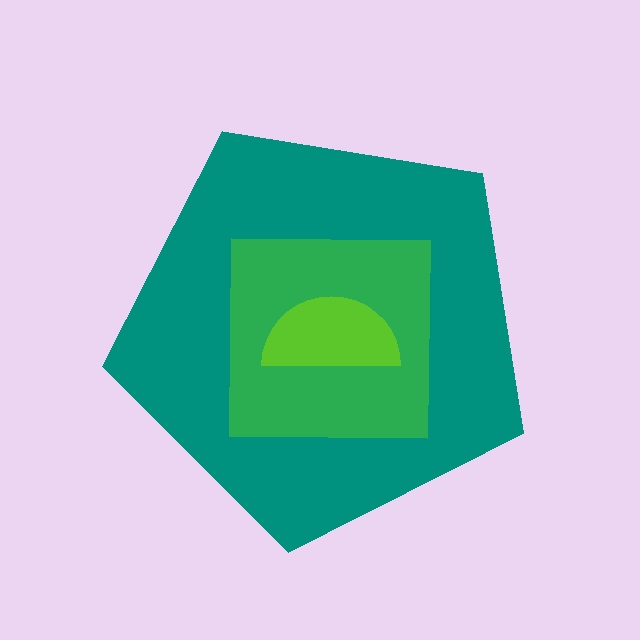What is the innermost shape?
The lime semicircle.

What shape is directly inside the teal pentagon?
The green square.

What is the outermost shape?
The teal pentagon.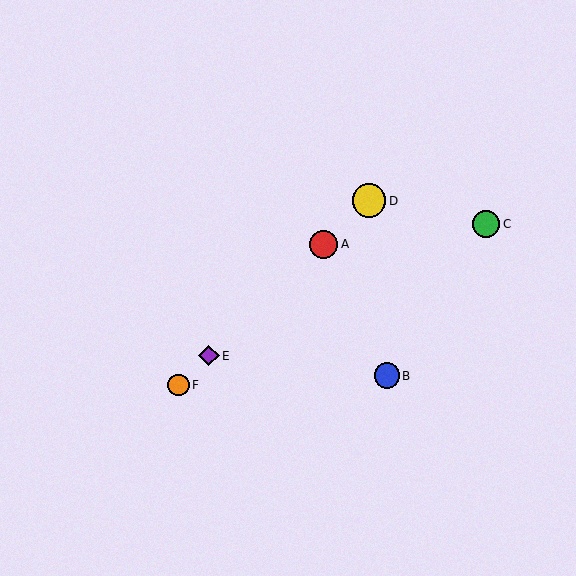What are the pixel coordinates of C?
Object C is at (486, 224).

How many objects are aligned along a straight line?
4 objects (A, D, E, F) are aligned along a straight line.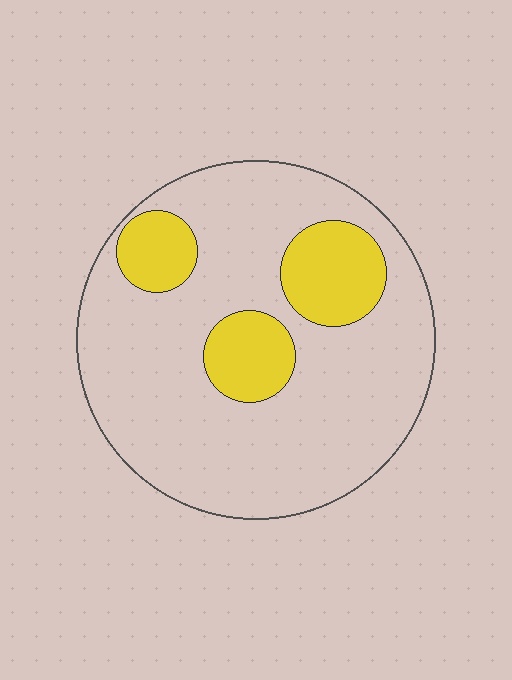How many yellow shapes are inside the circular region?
3.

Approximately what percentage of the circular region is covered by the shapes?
Approximately 20%.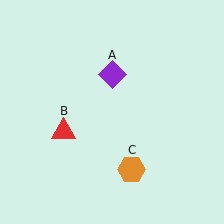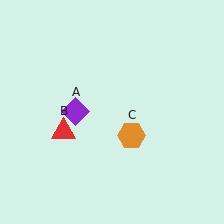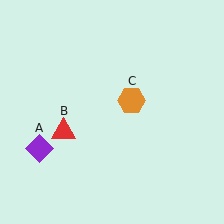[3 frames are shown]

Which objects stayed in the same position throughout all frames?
Red triangle (object B) remained stationary.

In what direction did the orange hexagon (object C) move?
The orange hexagon (object C) moved up.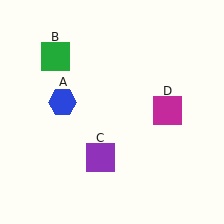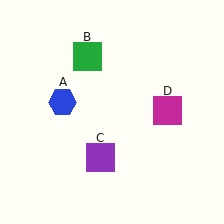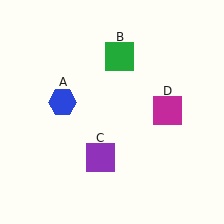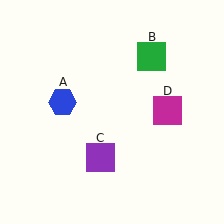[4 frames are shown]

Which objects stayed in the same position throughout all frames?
Blue hexagon (object A) and purple square (object C) and magenta square (object D) remained stationary.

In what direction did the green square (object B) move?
The green square (object B) moved right.